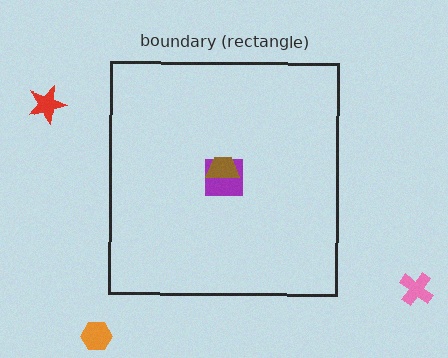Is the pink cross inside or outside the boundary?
Outside.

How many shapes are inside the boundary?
2 inside, 3 outside.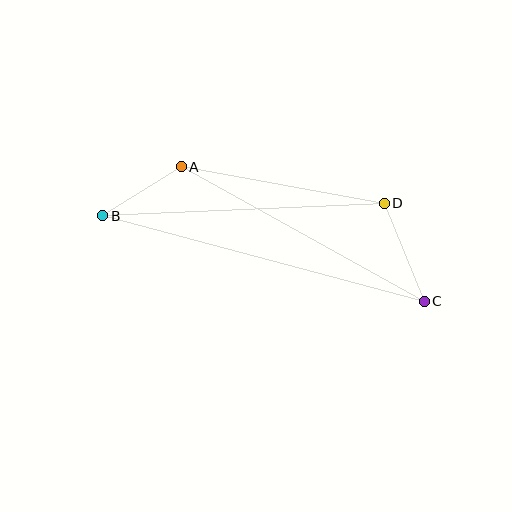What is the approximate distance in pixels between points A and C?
The distance between A and C is approximately 278 pixels.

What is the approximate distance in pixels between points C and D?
The distance between C and D is approximately 106 pixels.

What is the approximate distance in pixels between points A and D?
The distance between A and D is approximately 206 pixels.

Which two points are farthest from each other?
Points B and C are farthest from each other.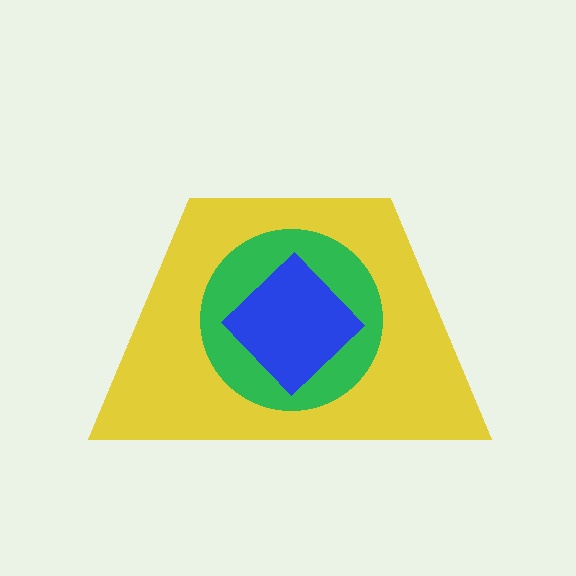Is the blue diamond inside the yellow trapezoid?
Yes.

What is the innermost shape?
The blue diamond.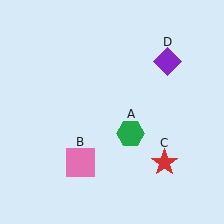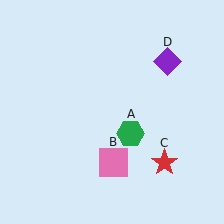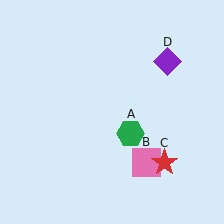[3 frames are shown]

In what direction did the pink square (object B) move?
The pink square (object B) moved right.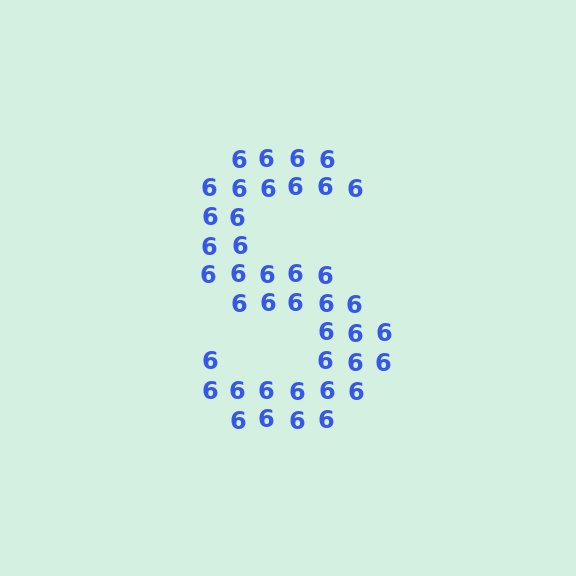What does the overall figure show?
The overall figure shows the letter S.